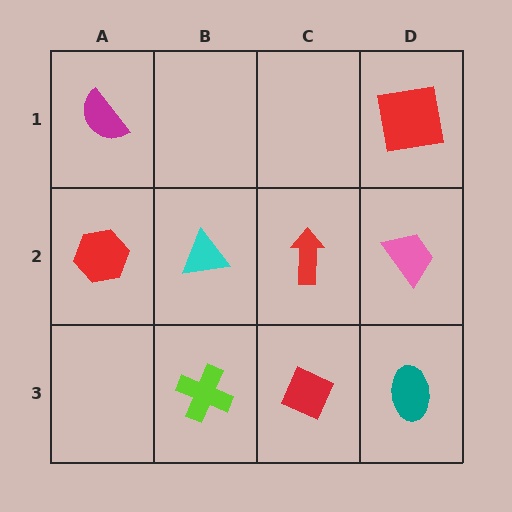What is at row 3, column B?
A lime cross.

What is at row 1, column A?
A magenta semicircle.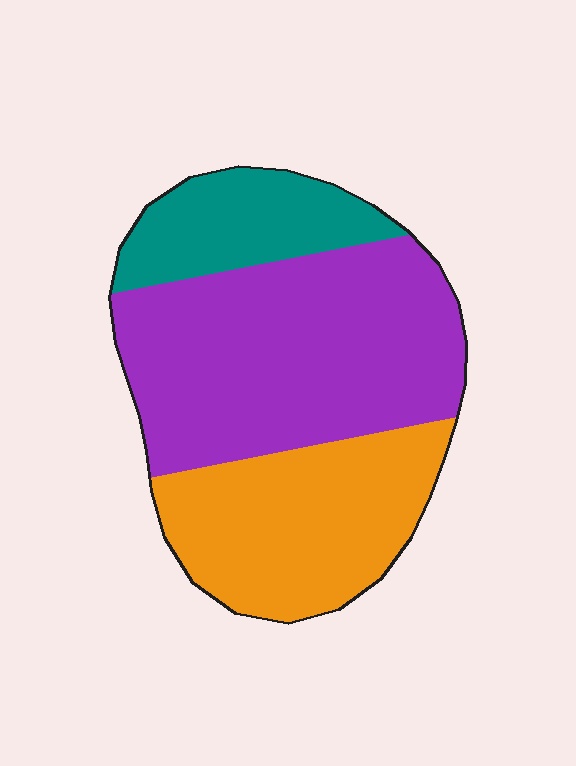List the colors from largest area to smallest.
From largest to smallest: purple, orange, teal.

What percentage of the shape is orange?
Orange takes up about one third (1/3) of the shape.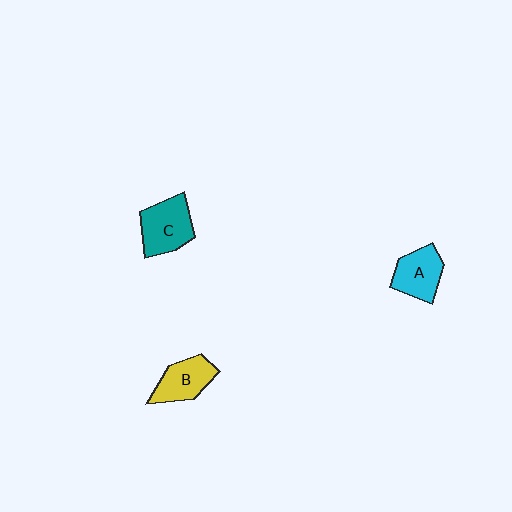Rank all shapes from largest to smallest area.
From largest to smallest: C (teal), A (cyan), B (yellow).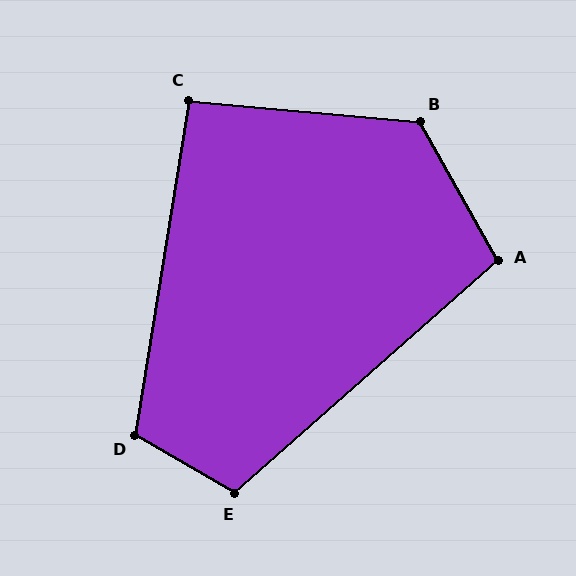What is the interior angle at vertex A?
Approximately 102 degrees (obtuse).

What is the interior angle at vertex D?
Approximately 111 degrees (obtuse).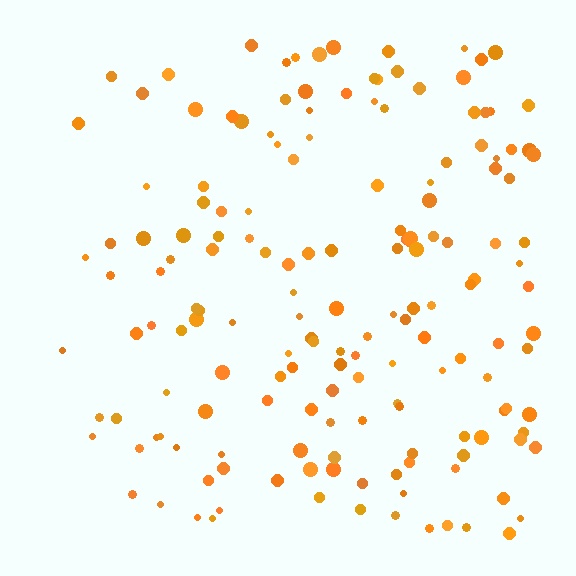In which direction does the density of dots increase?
From left to right, with the right side densest.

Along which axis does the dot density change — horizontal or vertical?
Horizontal.